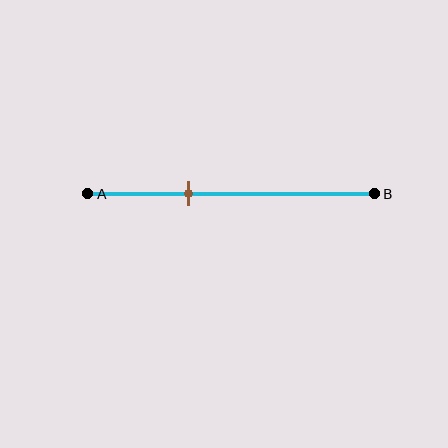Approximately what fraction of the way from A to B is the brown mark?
The brown mark is approximately 35% of the way from A to B.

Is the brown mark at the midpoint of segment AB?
No, the mark is at about 35% from A, not at the 50% midpoint.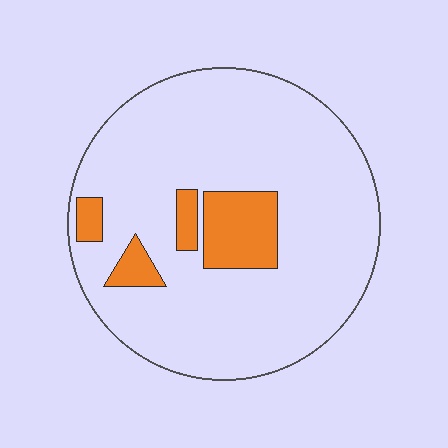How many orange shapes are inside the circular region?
4.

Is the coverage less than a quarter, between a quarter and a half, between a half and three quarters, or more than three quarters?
Less than a quarter.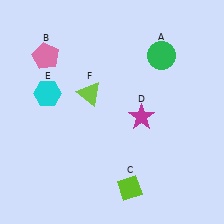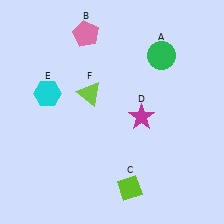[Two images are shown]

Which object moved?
The pink pentagon (B) moved right.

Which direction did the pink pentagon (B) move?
The pink pentagon (B) moved right.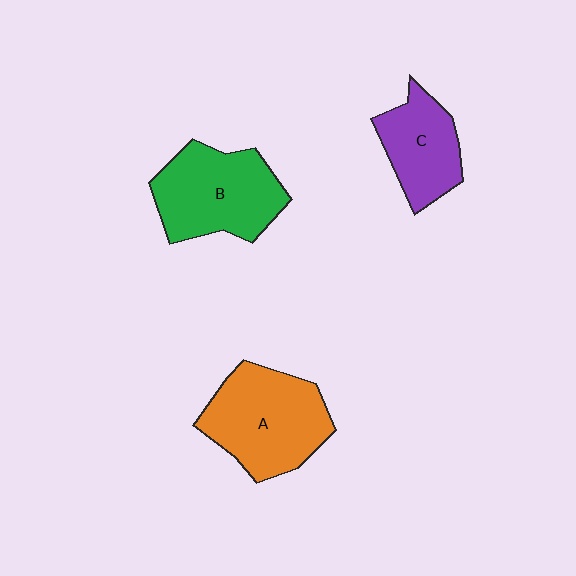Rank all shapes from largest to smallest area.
From largest to smallest: A (orange), B (green), C (purple).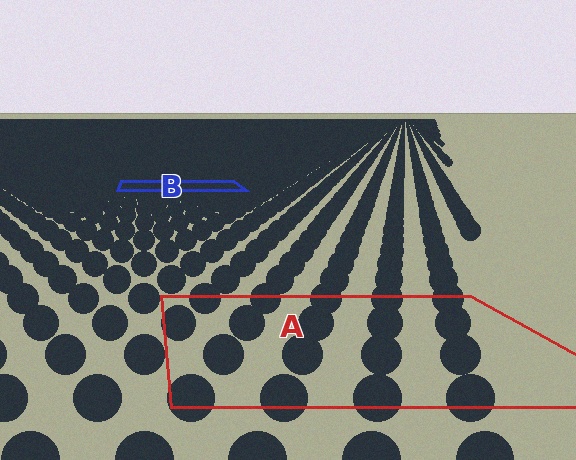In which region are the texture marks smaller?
The texture marks are smaller in region B, because it is farther away.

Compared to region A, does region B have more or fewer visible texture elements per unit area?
Region B has more texture elements per unit area — they are packed more densely because it is farther away.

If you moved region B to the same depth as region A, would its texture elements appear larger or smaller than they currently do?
They would appear larger. At a closer depth, the same texture elements are projected at a bigger on-screen size.